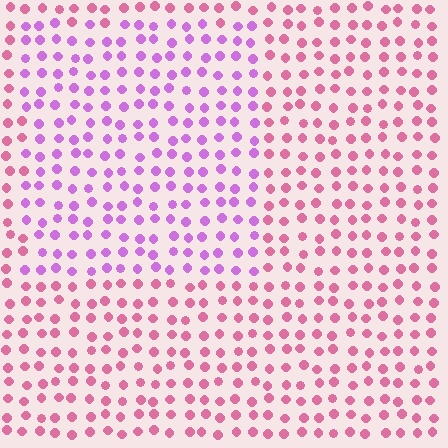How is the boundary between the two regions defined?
The boundary is defined purely by a slight shift in hue (about 43 degrees). Spacing, size, and orientation are identical on both sides.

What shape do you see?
I see a rectangle.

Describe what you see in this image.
The image is filled with small pink elements in a uniform arrangement. A rectangle-shaped region is visible where the elements are tinted to a slightly different hue, forming a subtle color boundary.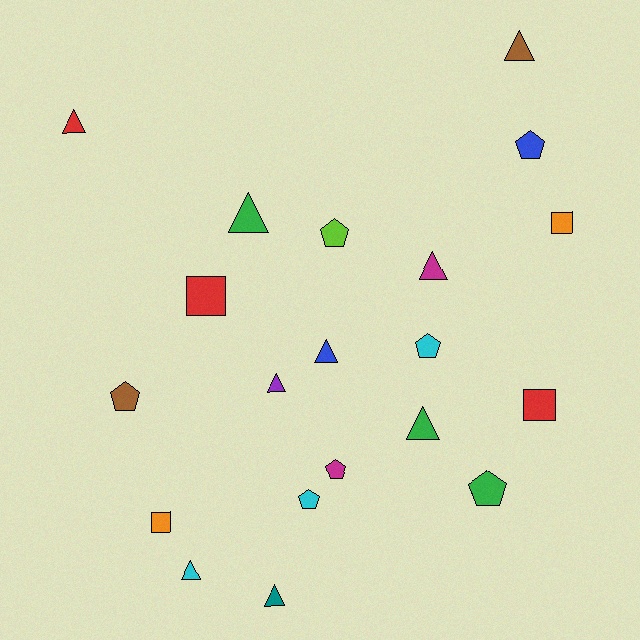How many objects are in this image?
There are 20 objects.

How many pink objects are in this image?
There are no pink objects.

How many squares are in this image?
There are 4 squares.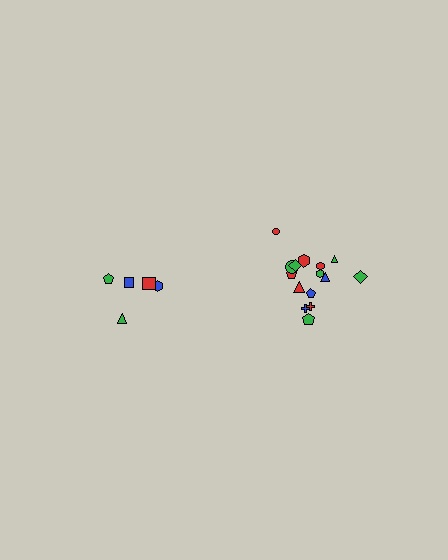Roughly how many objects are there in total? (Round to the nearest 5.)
Roughly 20 objects in total.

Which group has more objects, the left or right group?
The right group.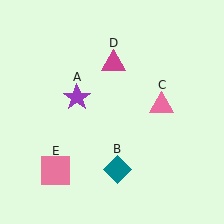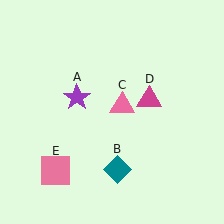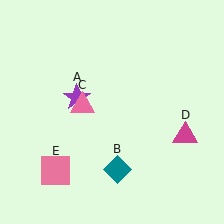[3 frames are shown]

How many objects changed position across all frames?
2 objects changed position: pink triangle (object C), magenta triangle (object D).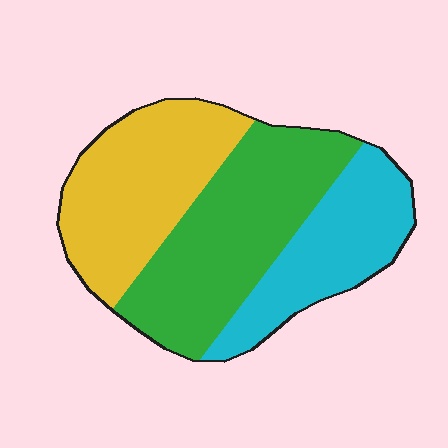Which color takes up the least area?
Cyan, at roughly 25%.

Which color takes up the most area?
Green, at roughly 40%.